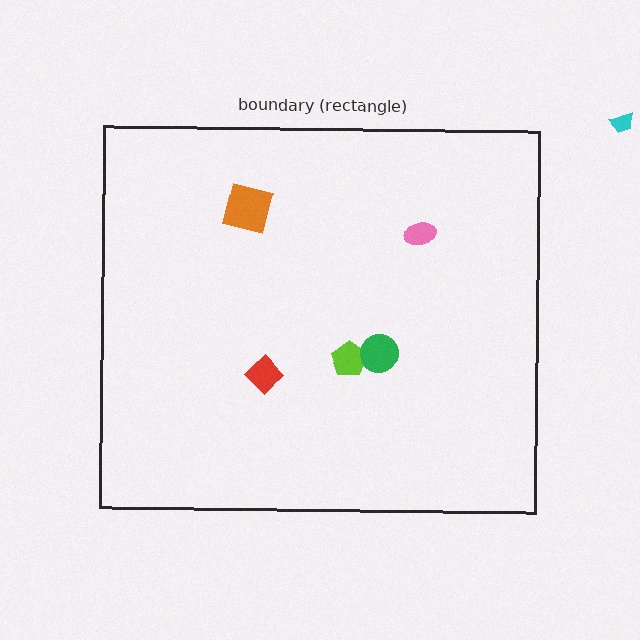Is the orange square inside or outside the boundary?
Inside.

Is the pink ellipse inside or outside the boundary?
Inside.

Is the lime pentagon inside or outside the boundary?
Inside.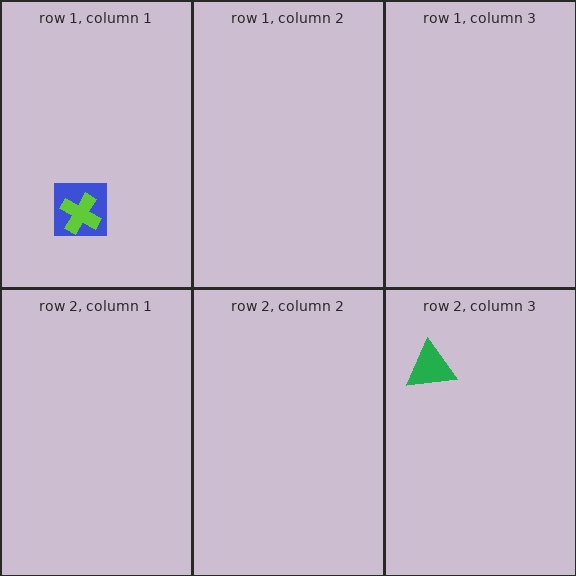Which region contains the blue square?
The row 1, column 1 region.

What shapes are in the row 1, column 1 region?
The blue square, the lime cross.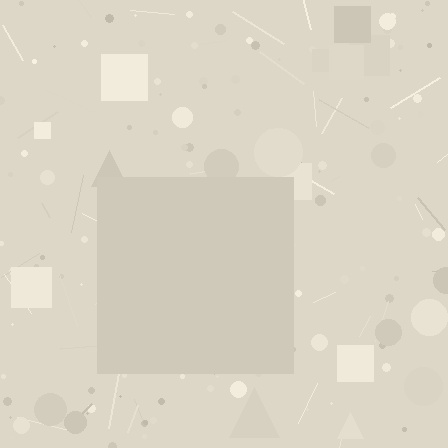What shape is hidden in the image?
A square is hidden in the image.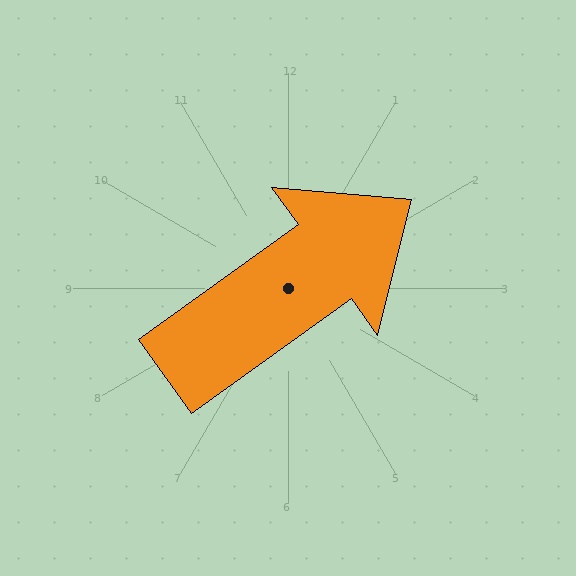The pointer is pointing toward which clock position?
Roughly 2 o'clock.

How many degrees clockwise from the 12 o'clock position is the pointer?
Approximately 54 degrees.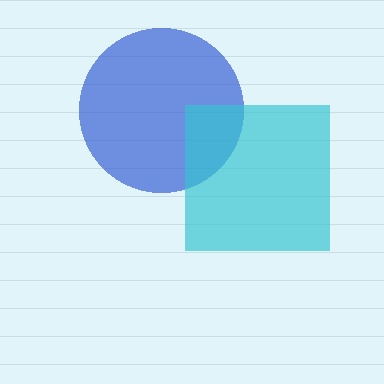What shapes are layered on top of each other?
The layered shapes are: a blue circle, a cyan square.